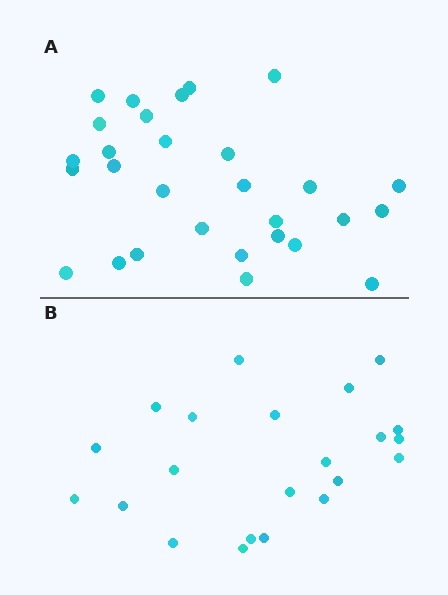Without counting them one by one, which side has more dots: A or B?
Region A (the top region) has more dots.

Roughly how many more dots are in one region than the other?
Region A has roughly 8 or so more dots than region B.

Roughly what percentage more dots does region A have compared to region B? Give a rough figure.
About 30% more.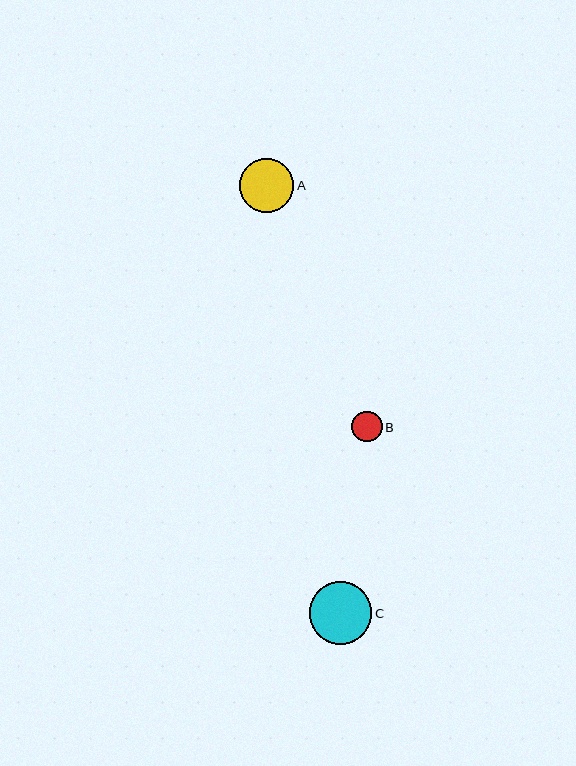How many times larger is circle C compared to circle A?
Circle C is approximately 1.2 times the size of circle A.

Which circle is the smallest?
Circle B is the smallest with a size of approximately 31 pixels.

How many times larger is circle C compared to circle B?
Circle C is approximately 2.1 times the size of circle B.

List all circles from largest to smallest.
From largest to smallest: C, A, B.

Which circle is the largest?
Circle C is the largest with a size of approximately 63 pixels.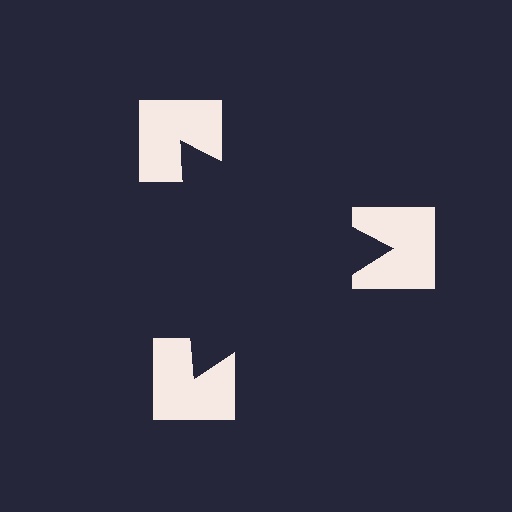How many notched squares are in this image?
There are 3 — one at each vertex of the illusory triangle.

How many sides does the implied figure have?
3 sides.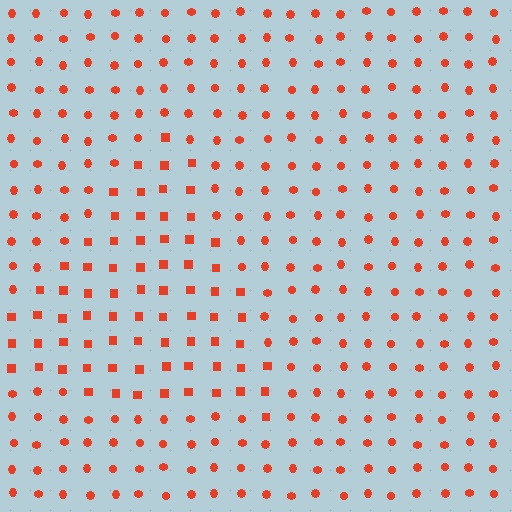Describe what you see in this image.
The image is filled with small red elements arranged in a uniform grid. A triangle-shaped region contains squares, while the surrounding area contains circles. The boundary is defined purely by the change in element shape.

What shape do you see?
I see a triangle.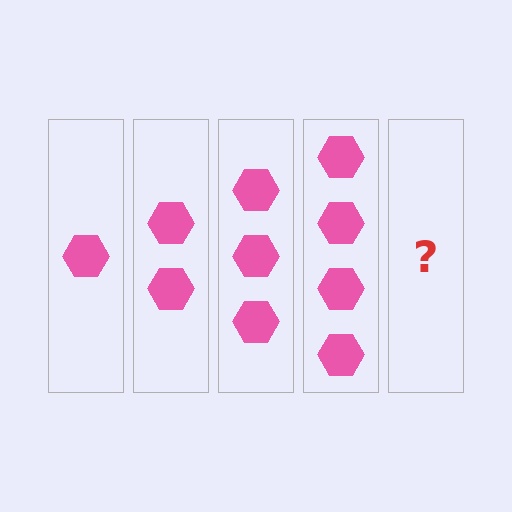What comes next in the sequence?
The next element should be 5 hexagons.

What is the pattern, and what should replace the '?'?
The pattern is that each step adds one more hexagon. The '?' should be 5 hexagons.